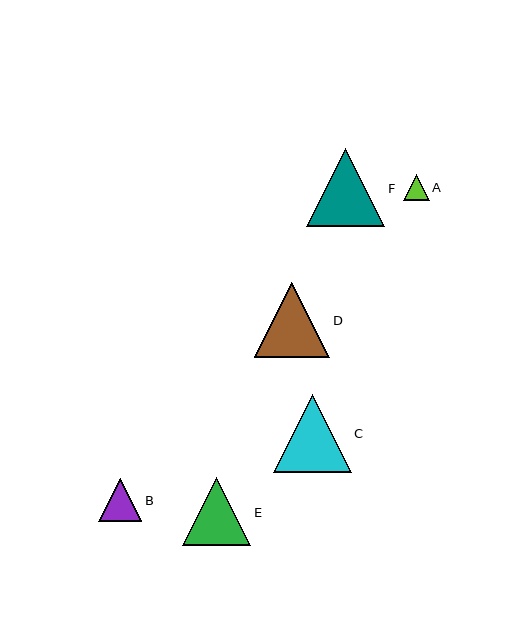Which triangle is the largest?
Triangle F is the largest with a size of approximately 78 pixels.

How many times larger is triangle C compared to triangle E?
Triangle C is approximately 1.1 times the size of triangle E.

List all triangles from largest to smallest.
From largest to smallest: F, C, D, E, B, A.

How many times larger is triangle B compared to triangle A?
Triangle B is approximately 1.7 times the size of triangle A.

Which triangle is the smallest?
Triangle A is the smallest with a size of approximately 26 pixels.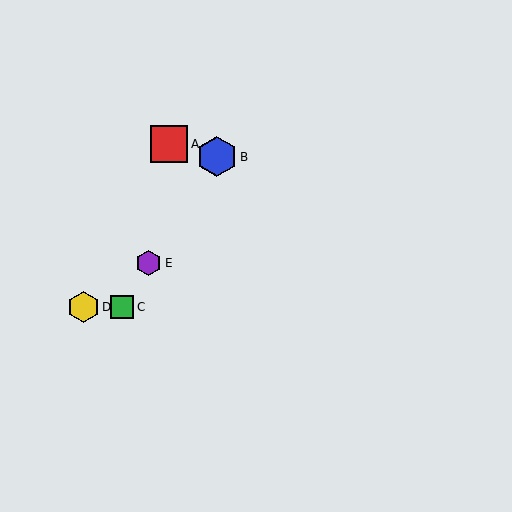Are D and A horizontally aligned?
No, D is at y≈307 and A is at y≈144.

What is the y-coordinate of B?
Object B is at y≈157.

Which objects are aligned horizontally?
Objects C, D are aligned horizontally.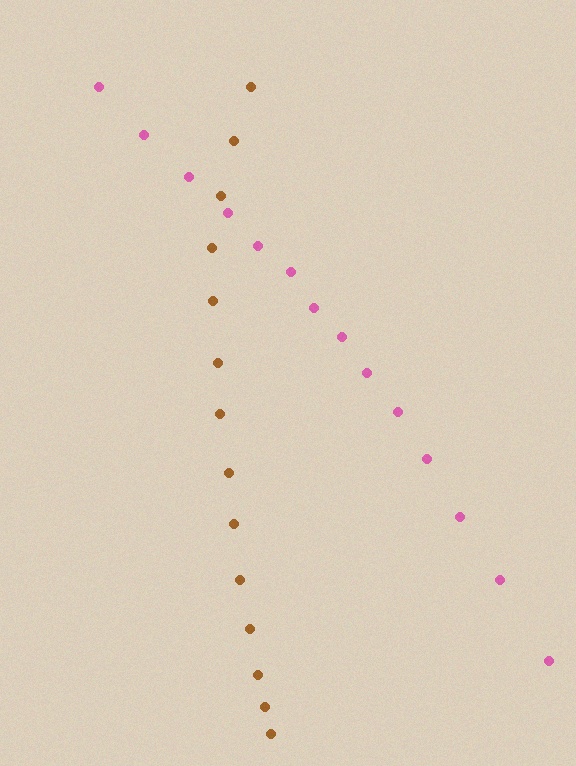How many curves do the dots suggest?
There are 2 distinct paths.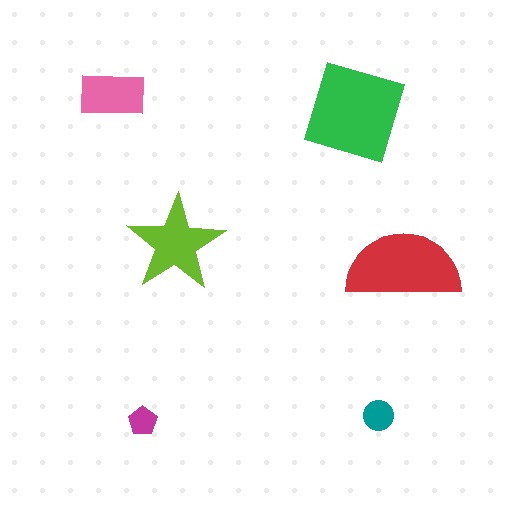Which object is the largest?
The green diamond.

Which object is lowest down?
The magenta pentagon is bottommost.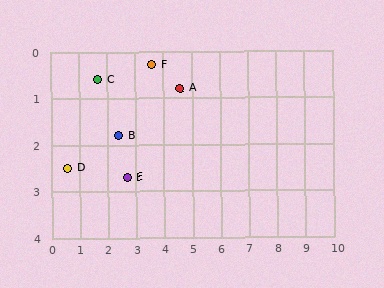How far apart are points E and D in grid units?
Points E and D are about 2.1 grid units apart.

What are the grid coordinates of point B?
Point B is at approximately (2.4, 1.8).